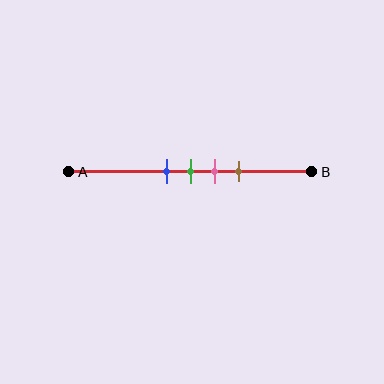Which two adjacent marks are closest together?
The blue and green marks are the closest adjacent pair.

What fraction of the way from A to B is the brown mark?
The brown mark is approximately 70% (0.7) of the way from A to B.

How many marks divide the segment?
There are 4 marks dividing the segment.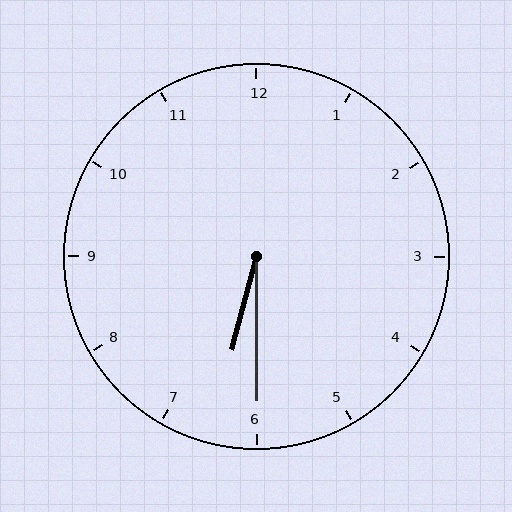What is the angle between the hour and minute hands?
Approximately 15 degrees.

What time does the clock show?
6:30.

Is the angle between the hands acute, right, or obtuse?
It is acute.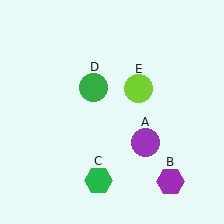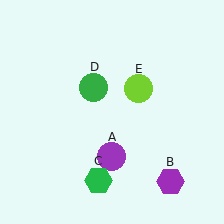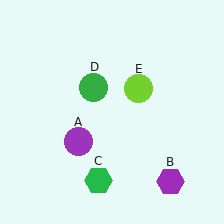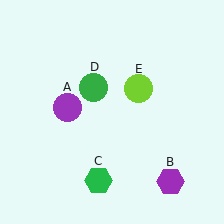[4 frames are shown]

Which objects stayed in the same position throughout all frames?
Purple hexagon (object B) and green hexagon (object C) and green circle (object D) and lime circle (object E) remained stationary.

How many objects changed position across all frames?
1 object changed position: purple circle (object A).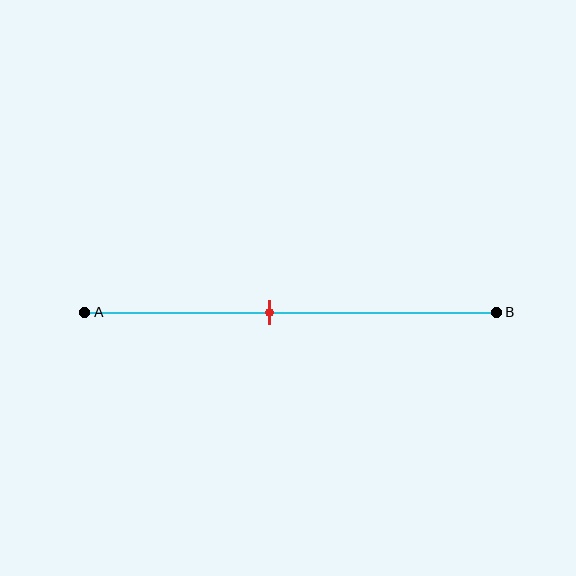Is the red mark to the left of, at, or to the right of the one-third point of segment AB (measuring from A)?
The red mark is to the right of the one-third point of segment AB.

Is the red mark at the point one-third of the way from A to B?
No, the mark is at about 45% from A, not at the 33% one-third point.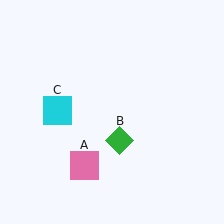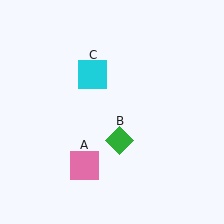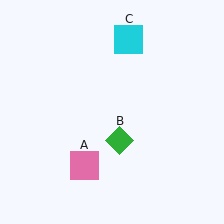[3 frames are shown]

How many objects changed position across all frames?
1 object changed position: cyan square (object C).